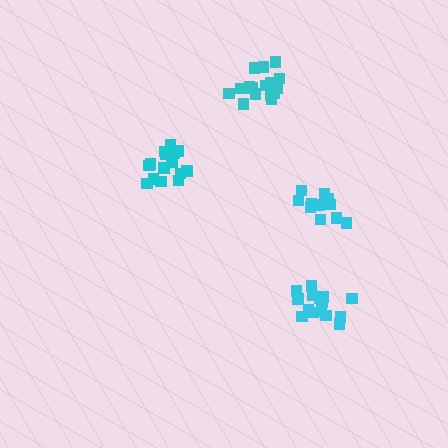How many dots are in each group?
Group 1: 16 dots, Group 2: 16 dots, Group 3: 11 dots, Group 4: 16 dots (59 total).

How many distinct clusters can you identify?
There are 4 distinct clusters.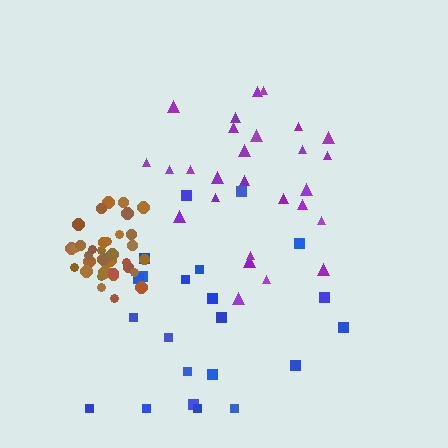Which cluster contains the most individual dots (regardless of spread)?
Brown (35).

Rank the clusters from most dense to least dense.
brown, purple, blue.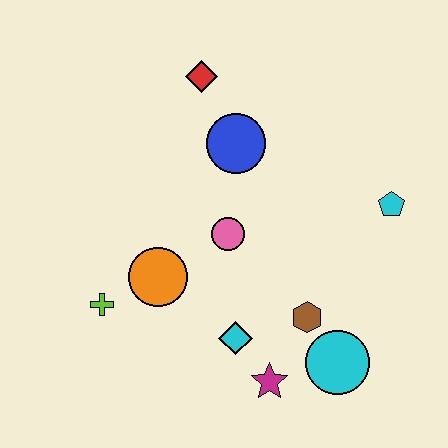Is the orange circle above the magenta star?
Yes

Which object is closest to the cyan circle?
The brown hexagon is closest to the cyan circle.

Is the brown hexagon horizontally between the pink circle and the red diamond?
No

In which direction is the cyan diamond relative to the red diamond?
The cyan diamond is below the red diamond.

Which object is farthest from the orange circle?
The cyan pentagon is farthest from the orange circle.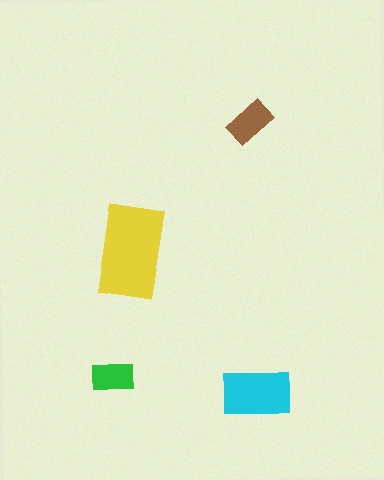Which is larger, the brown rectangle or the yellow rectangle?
The yellow one.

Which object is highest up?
The brown rectangle is topmost.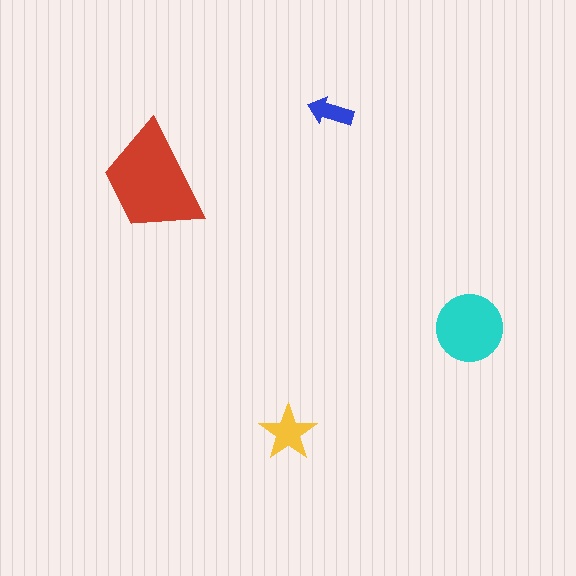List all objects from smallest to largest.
The blue arrow, the yellow star, the cyan circle, the red trapezoid.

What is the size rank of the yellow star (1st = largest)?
3rd.